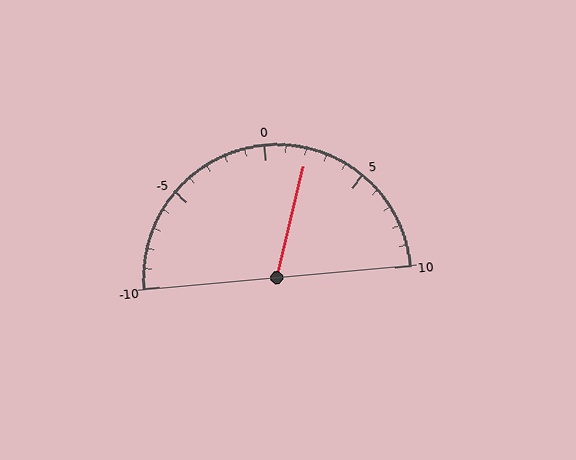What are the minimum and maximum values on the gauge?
The gauge ranges from -10 to 10.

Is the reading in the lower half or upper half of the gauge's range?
The reading is in the upper half of the range (-10 to 10).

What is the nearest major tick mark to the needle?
The nearest major tick mark is 0.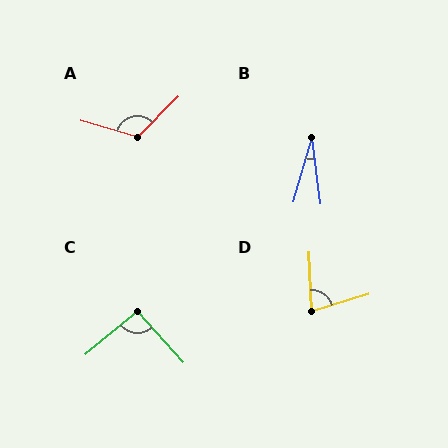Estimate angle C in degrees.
Approximately 92 degrees.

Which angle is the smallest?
B, at approximately 23 degrees.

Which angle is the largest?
A, at approximately 118 degrees.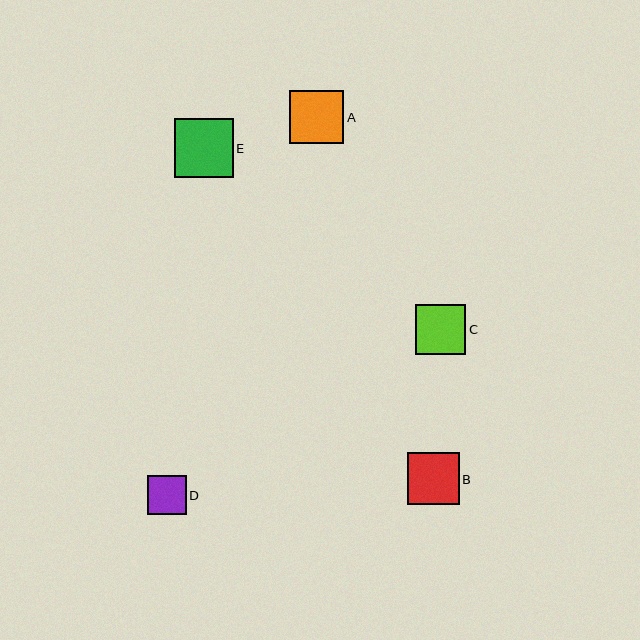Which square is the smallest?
Square D is the smallest with a size of approximately 39 pixels.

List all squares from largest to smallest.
From largest to smallest: E, A, B, C, D.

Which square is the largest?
Square E is the largest with a size of approximately 59 pixels.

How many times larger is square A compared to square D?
Square A is approximately 1.4 times the size of square D.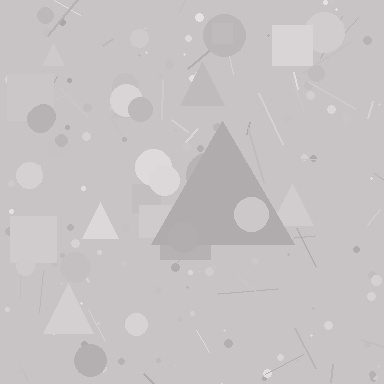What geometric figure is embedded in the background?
A triangle is embedded in the background.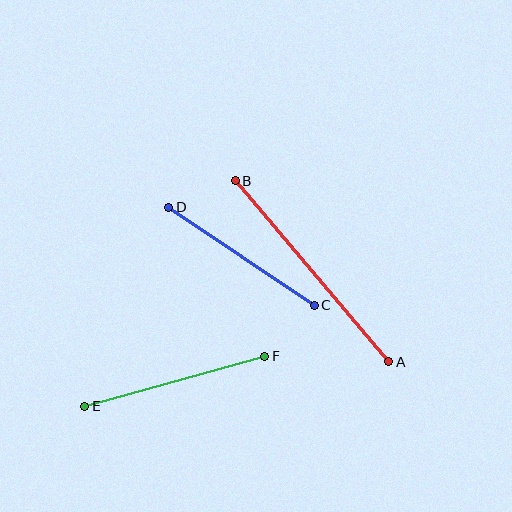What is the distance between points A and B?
The distance is approximately 237 pixels.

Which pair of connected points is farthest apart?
Points A and B are farthest apart.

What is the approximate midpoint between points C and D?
The midpoint is at approximately (241, 256) pixels.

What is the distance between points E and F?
The distance is approximately 187 pixels.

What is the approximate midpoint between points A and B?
The midpoint is at approximately (312, 271) pixels.